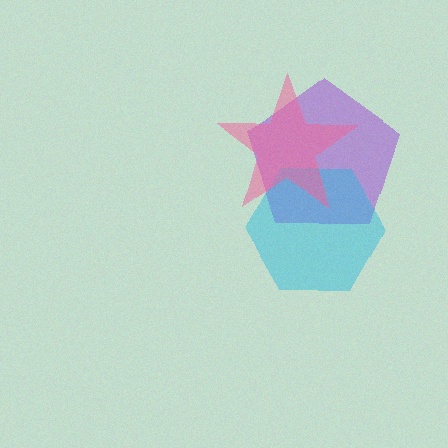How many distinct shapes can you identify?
There are 3 distinct shapes: a purple pentagon, a cyan hexagon, a pink star.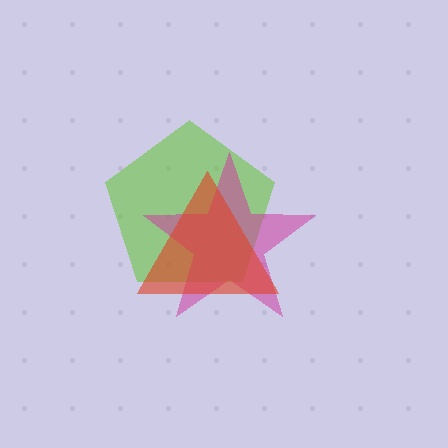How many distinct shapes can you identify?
There are 3 distinct shapes: a lime pentagon, a magenta star, a red triangle.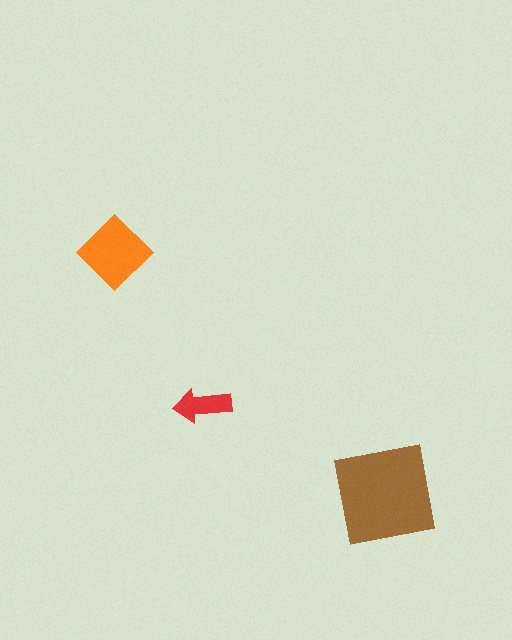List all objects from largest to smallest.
The brown square, the orange diamond, the red arrow.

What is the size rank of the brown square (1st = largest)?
1st.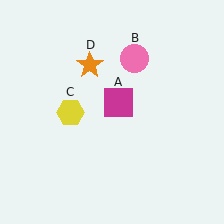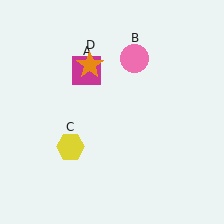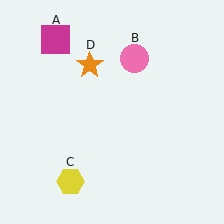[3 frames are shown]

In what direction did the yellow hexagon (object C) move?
The yellow hexagon (object C) moved down.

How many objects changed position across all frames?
2 objects changed position: magenta square (object A), yellow hexagon (object C).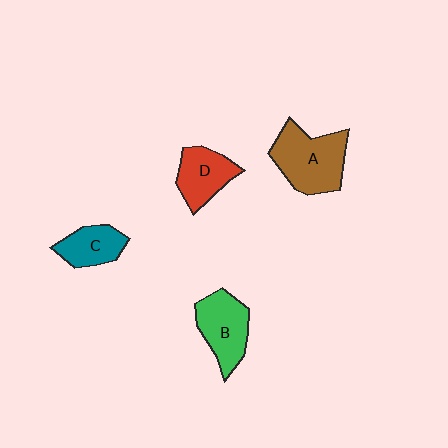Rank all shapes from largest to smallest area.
From largest to smallest: A (brown), B (green), D (red), C (teal).